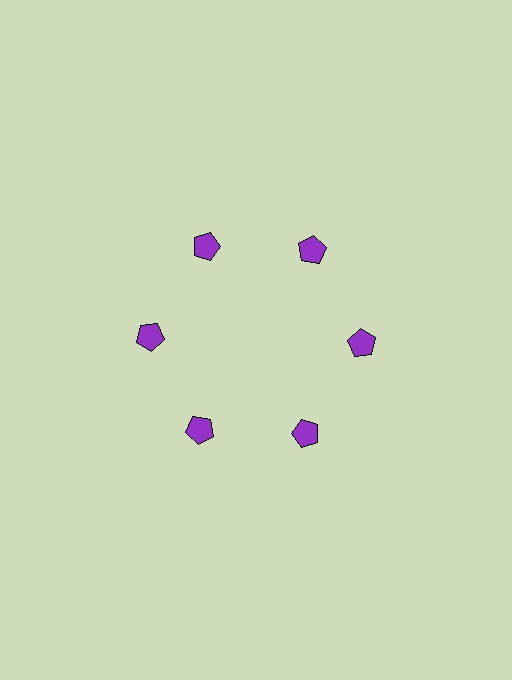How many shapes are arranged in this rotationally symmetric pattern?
There are 6 shapes, arranged in 6 groups of 1.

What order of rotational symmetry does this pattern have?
This pattern has 6-fold rotational symmetry.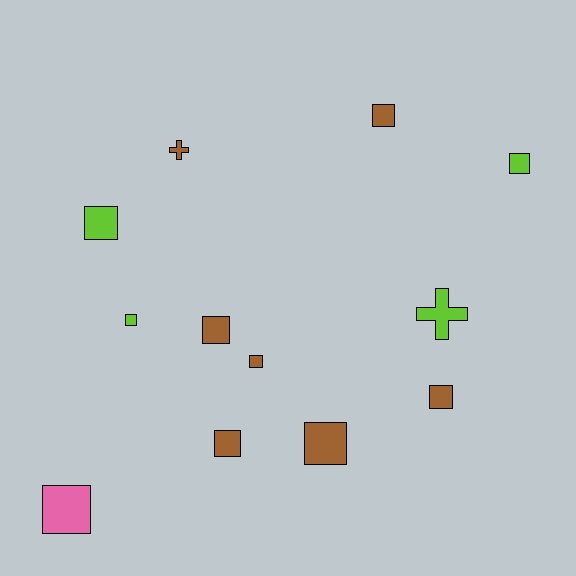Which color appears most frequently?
Brown, with 7 objects.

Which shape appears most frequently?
Square, with 10 objects.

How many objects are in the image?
There are 12 objects.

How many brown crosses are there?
There is 1 brown cross.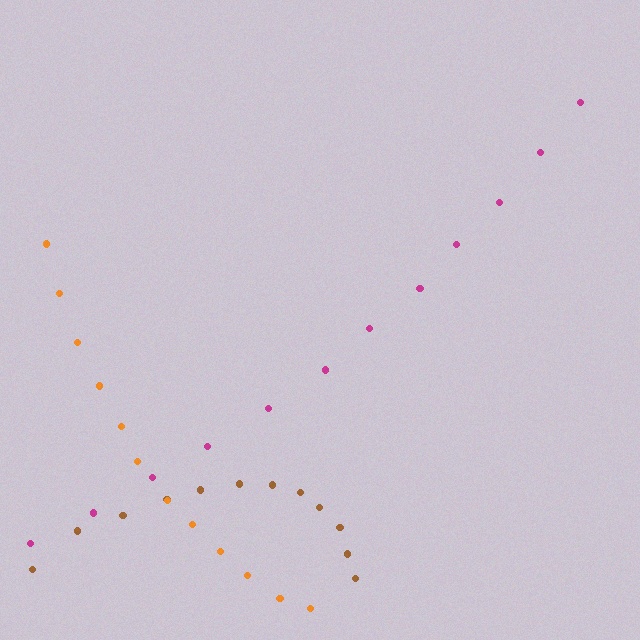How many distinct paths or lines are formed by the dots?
There are 3 distinct paths.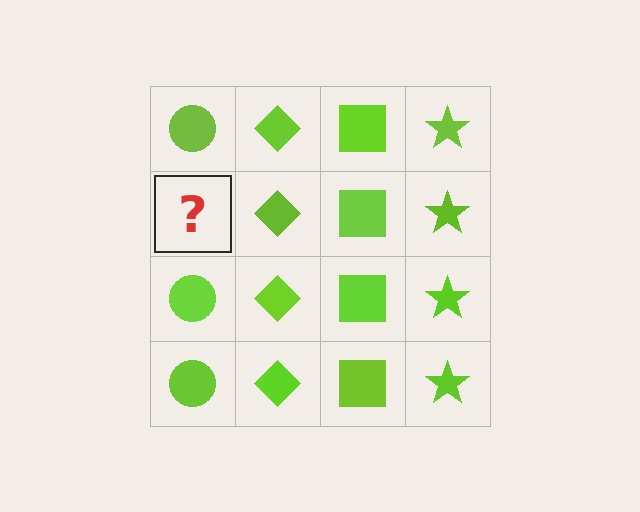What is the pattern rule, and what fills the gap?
The rule is that each column has a consistent shape. The gap should be filled with a lime circle.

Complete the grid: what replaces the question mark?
The question mark should be replaced with a lime circle.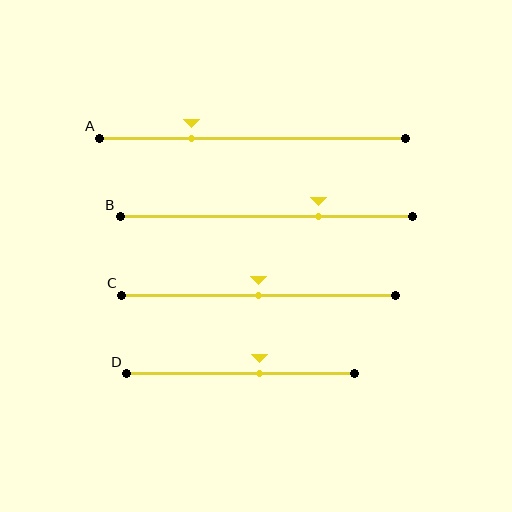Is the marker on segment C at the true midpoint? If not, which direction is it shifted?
Yes, the marker on segment C is at the true midpoint.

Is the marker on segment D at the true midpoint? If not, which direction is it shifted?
No, the marker on segment D is shifted to the right by about 8% of the segment length.